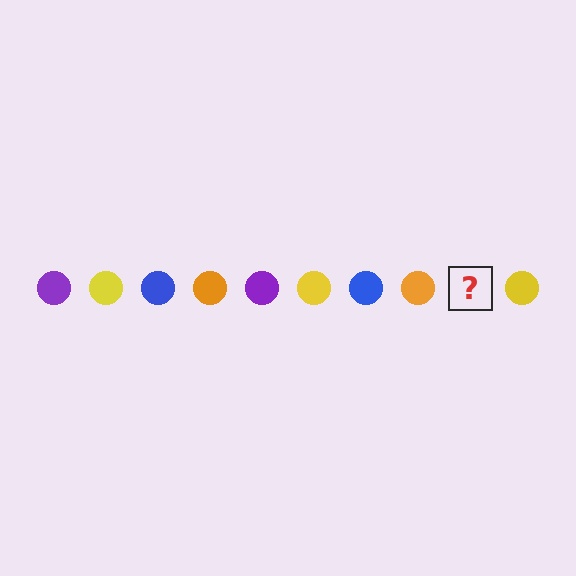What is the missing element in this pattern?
The missing element is a purple circle.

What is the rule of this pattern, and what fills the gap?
The rule is that the pattern cycles through purple, yellow, blue, orange circles. The gap should be filled with a purple circle.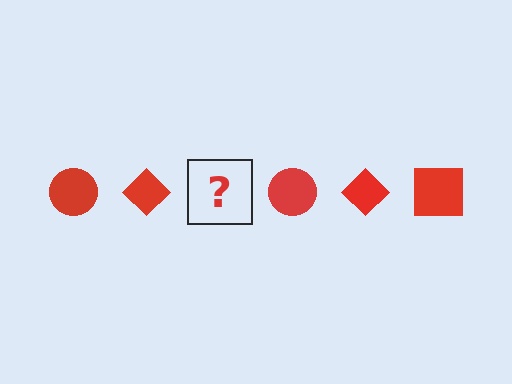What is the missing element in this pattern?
The missing element is a red square.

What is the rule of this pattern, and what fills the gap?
The rule is that the pattern cycles through circle, diamond, square shapes in red. The gap should be filled with a red square.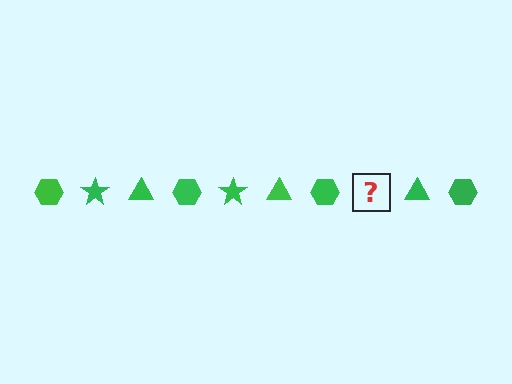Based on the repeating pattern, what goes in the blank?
The blank should be a green star.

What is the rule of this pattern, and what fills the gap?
The rule is that the pattern cycles through hexagon, star, triangle shapes in green. The gap should be filled with a green star.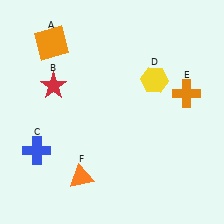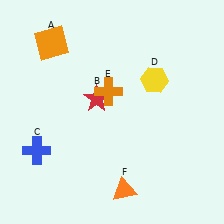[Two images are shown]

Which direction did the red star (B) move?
The red star (B) moved right.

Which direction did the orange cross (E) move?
The orange cross (E) moved left.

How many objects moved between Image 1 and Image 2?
3 objects moved between the two images.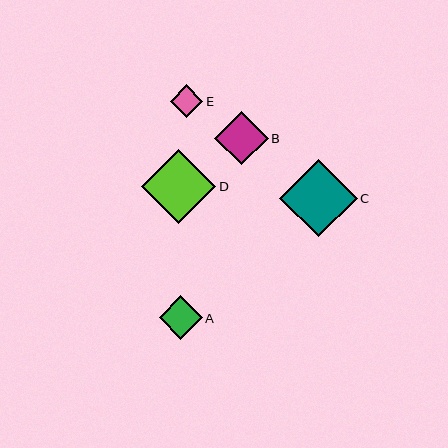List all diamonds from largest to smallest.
From largest to smallest: C, D, B, A, E.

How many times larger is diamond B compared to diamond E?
Diamond B is approximately 1.6 times the size of diamond E.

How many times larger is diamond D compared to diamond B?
Diamond D is approximately 1.4 times the size of diamond B.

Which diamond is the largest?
Diamond C is the largest with a size of approximately 78 pixels.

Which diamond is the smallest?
Diamond E is the smallest with a size of approximately 33 pixels.